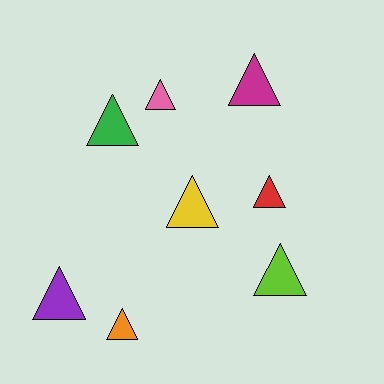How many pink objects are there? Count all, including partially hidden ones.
There is 1 pink object.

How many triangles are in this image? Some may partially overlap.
There are 8 triangles.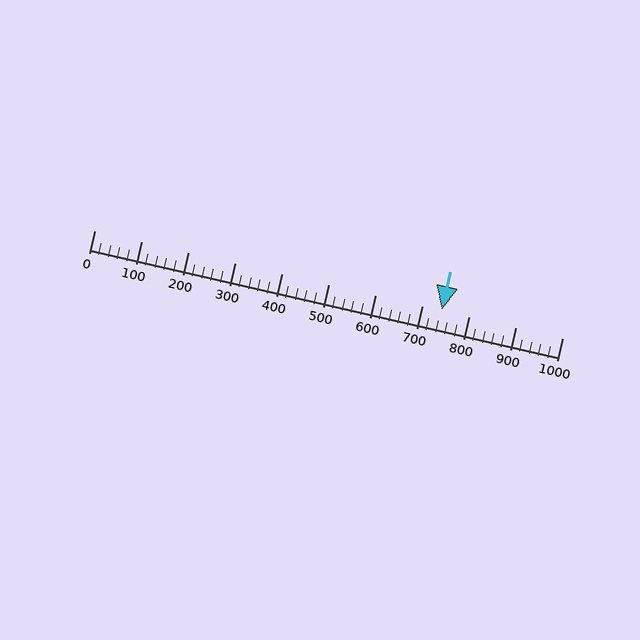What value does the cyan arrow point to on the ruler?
The cyan arrow points to approximately 743.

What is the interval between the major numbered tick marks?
The major tick marks are spaced 100 units apart.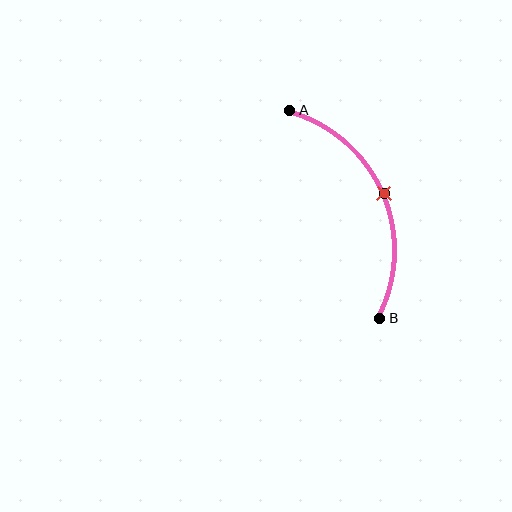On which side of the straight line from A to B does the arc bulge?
The arc bulges to the right of the straight line connecting A and B.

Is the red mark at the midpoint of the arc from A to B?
Yes. The red mark lies on the arc at equal arc-length from both A and B — it is the arc midpoint.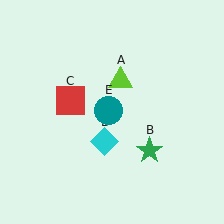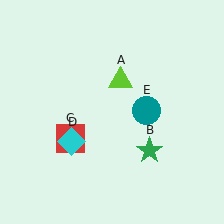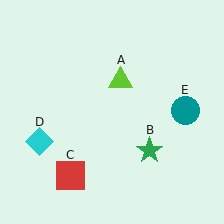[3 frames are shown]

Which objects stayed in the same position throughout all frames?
Lime triangle (object A) and green star (object B) remained stationary.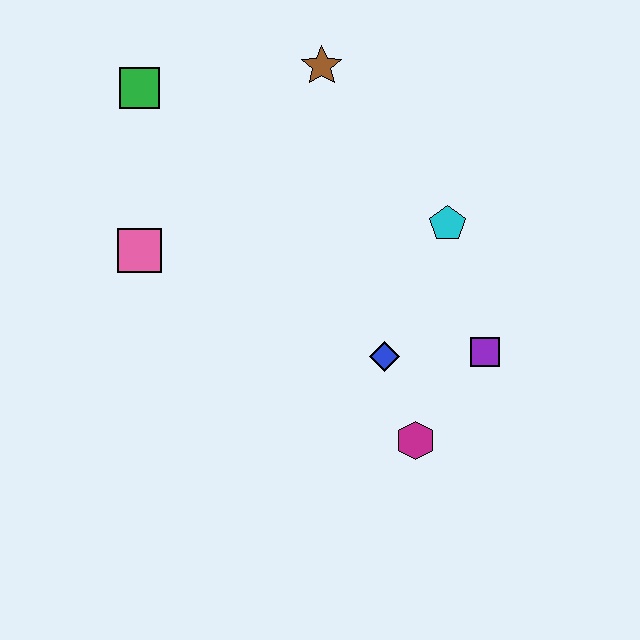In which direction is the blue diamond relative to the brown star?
The blue diamond is below the brown star.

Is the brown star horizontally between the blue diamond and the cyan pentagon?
No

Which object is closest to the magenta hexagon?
The blue diamond is closest to the magenta hexagon.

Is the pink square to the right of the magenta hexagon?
No